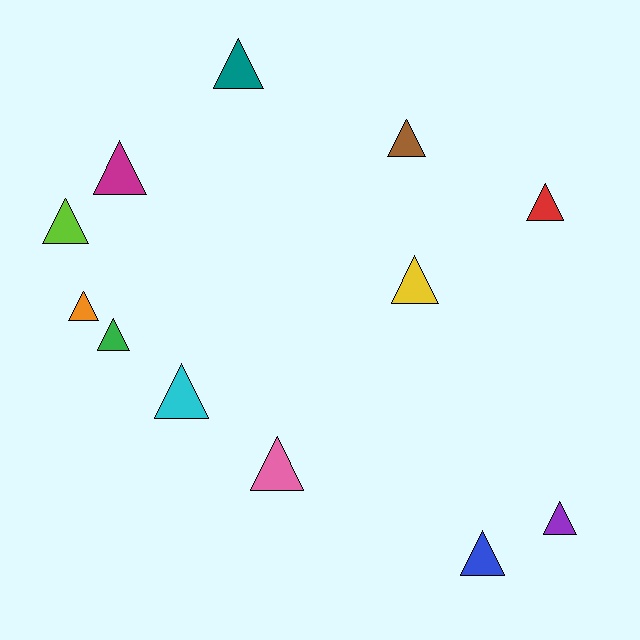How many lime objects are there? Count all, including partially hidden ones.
There is 1 lime object.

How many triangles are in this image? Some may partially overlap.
There are 12 triangles.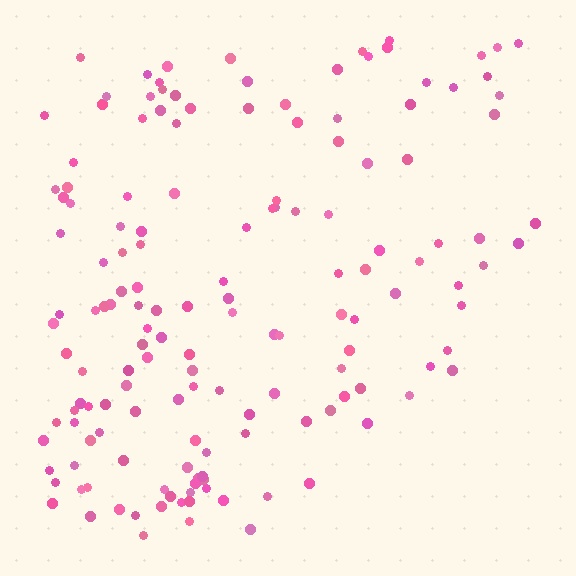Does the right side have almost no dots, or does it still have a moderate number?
Still a moderate number, just noticeably fewer than the left.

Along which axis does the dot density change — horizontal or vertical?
Horizontal.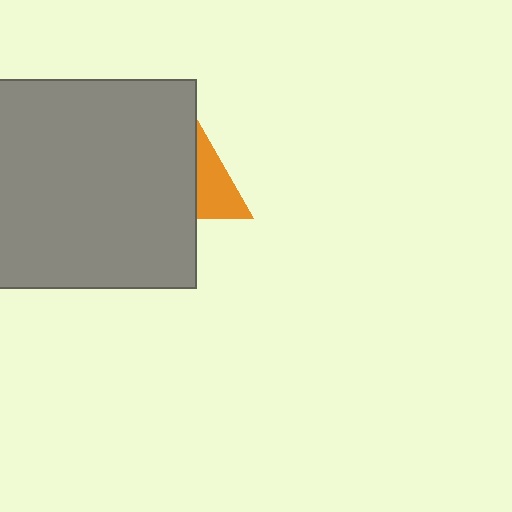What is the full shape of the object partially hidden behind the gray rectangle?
The partially hidden object is an orange triangle.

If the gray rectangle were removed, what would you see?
You would see the complete orange triangle.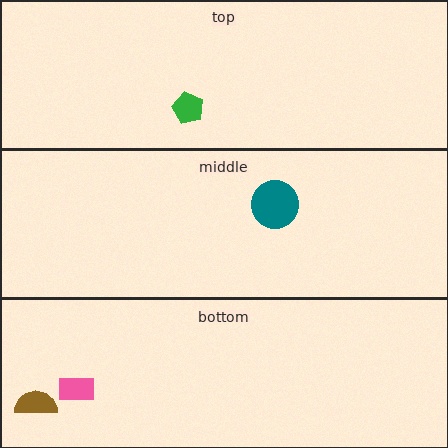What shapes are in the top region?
The green pentagon.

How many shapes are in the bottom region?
2.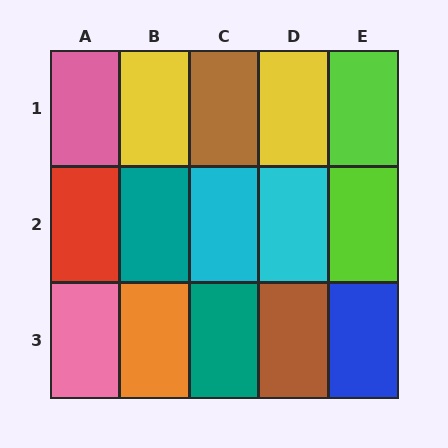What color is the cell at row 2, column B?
Teal.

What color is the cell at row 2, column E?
Lime.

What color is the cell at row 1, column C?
Brown.